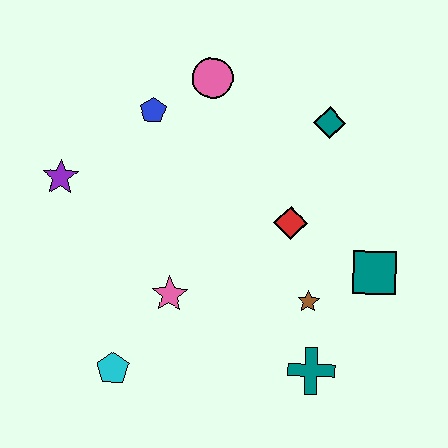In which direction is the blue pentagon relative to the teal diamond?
The blue pentagon is to the left of the teal diamond.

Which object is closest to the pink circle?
The blue pentagon is closest to the pink circle.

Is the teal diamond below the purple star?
No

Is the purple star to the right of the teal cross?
No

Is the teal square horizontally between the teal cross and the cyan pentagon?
No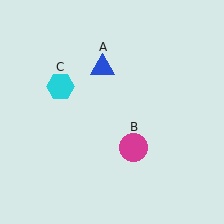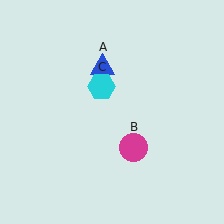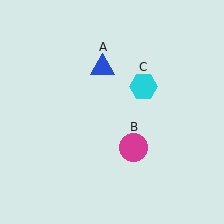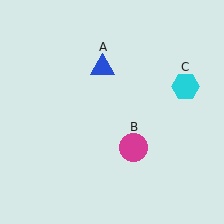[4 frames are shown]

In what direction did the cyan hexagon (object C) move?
The cyan hexagon (object C) moved right.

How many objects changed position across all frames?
1 object changed position: cyan hexagon (object C).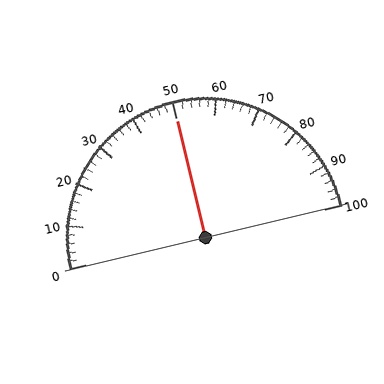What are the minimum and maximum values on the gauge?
The gauge ranges from 0 to 100.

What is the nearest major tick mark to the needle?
The nearest major tick mark is 50.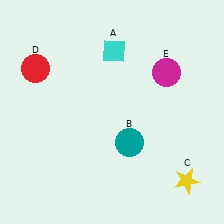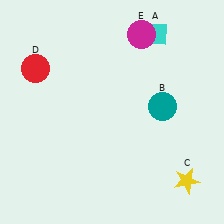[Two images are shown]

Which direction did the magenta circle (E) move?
The magenta circle (E) moved up.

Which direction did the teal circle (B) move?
The teal circle (B) moved up.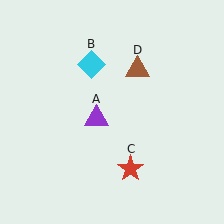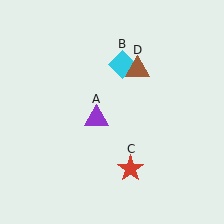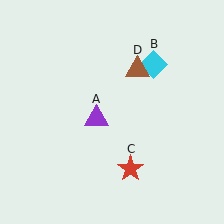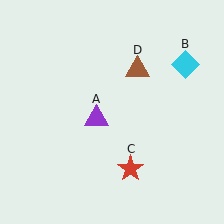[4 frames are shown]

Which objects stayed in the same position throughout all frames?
Purple triangle (object A) and red star (object C) and brown triangle (object D) remained stationary.